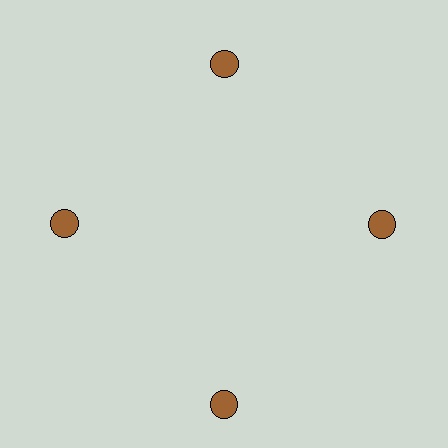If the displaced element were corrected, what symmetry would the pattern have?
It would have 4-fold rotational symmetry — the pattern would map onto itself every 90 degrees.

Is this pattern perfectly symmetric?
No. The 4 brown circles are arranged in a ring, but one element near the 6 o'clock position is pushed outward from the center, breaking the 4-fold rotational symmetry.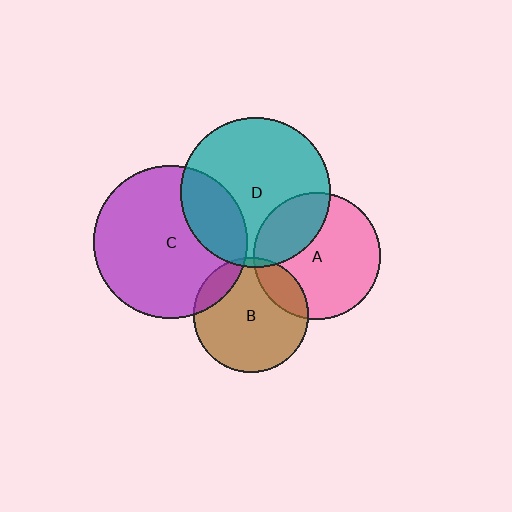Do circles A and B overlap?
Yes.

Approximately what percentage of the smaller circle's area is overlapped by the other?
Approximately 20%.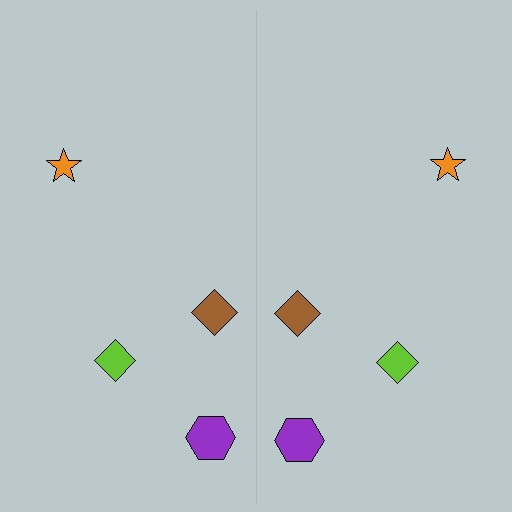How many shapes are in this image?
There are 8 shapes in this image.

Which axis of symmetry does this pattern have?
The pattern has a vertical axis of symmetry running through the center of the image.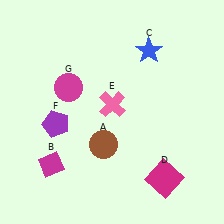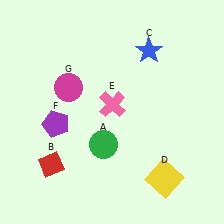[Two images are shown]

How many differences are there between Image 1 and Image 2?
There are 3 differences between the two images.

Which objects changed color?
A changed from brown to green. B changed from magenta to red. D changed from magenta to yellow.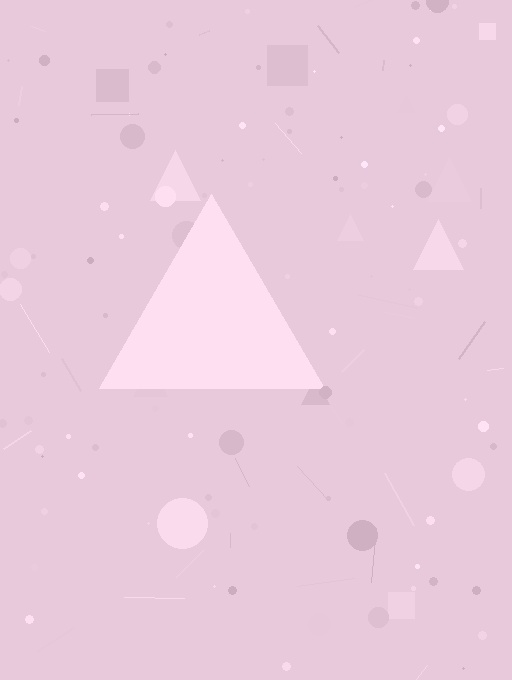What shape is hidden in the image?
A triangle is hidden in the image.